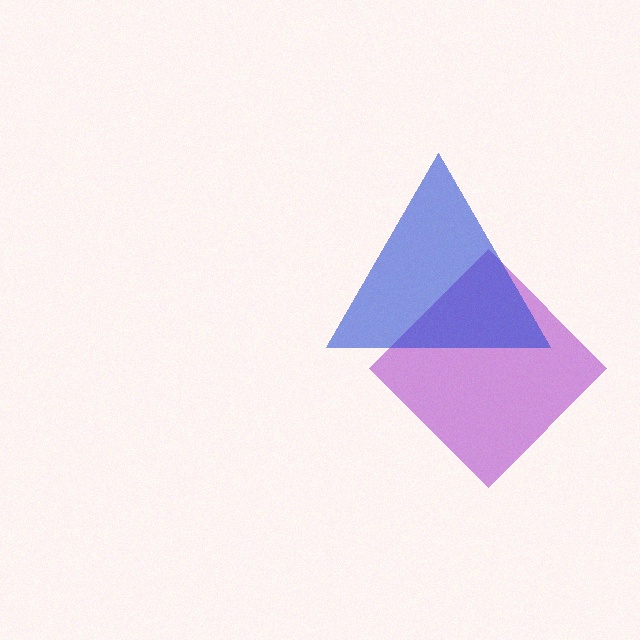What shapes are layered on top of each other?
The layered shapes are: a purple diamond, a blue triangle.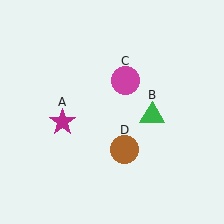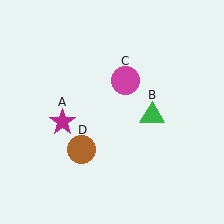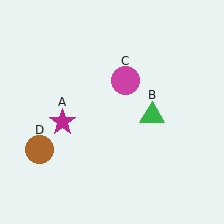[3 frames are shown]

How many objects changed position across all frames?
1 object changed position: brown circle (object D).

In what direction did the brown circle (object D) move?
The brown circle (object D) moved left.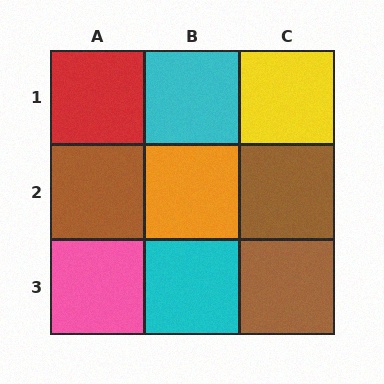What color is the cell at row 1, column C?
Yellow.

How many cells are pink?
1 cell is pink.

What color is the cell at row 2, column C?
Brown.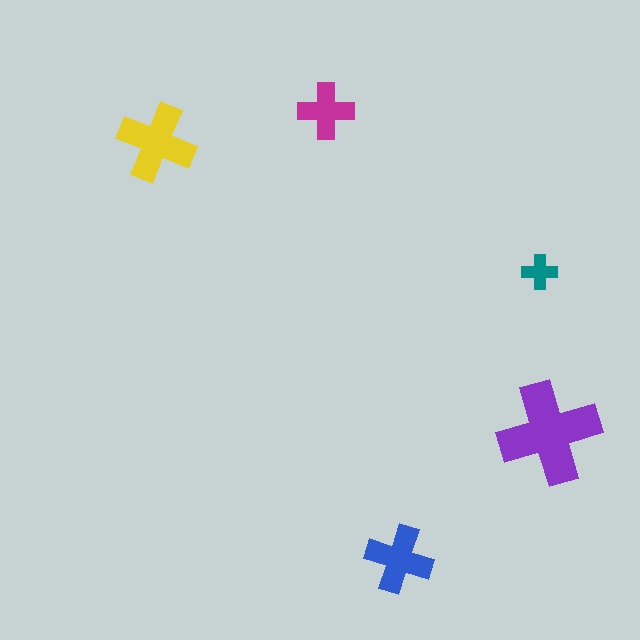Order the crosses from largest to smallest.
the purple one, the yellow one, the blue one, the magenta one, the teal one.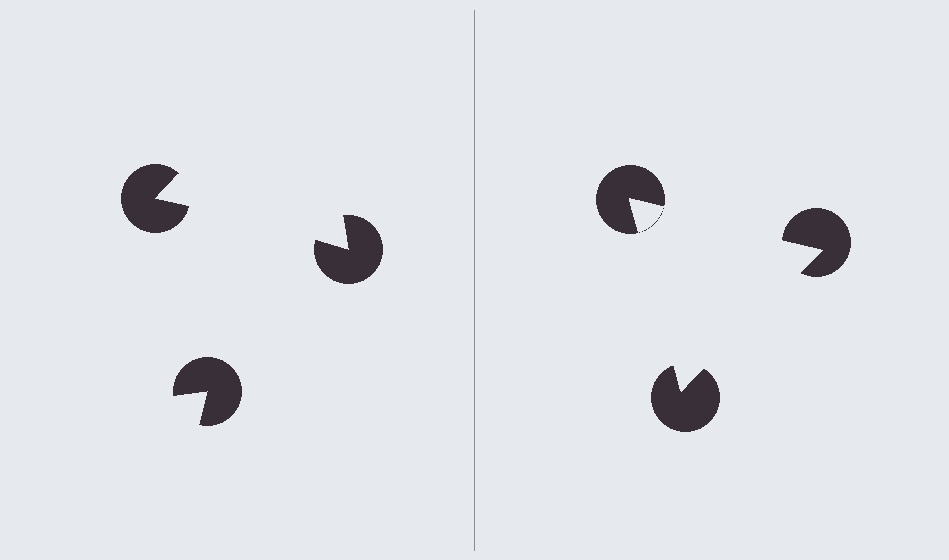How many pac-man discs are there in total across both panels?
6 — 3 on each side.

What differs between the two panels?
The pac-man discs are positioned identically on both sides; only the wedge orientations differ. On the right they align to a triangle; on the left they are misaligned.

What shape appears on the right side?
An illusory triangle.